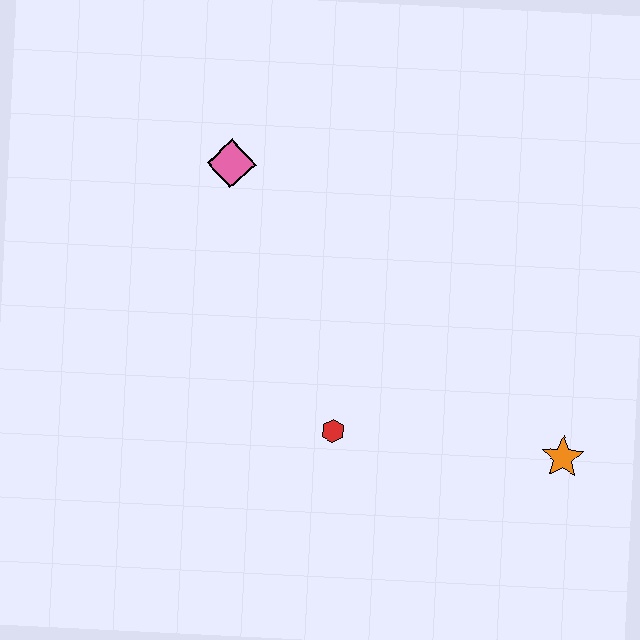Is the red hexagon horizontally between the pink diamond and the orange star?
Yes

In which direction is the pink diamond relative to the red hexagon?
The pink diamond is above the red hexagon.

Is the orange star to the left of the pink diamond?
No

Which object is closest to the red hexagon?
The orange star is closest to the red hexagon.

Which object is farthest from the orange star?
The pink diamond is farthest from the orange star.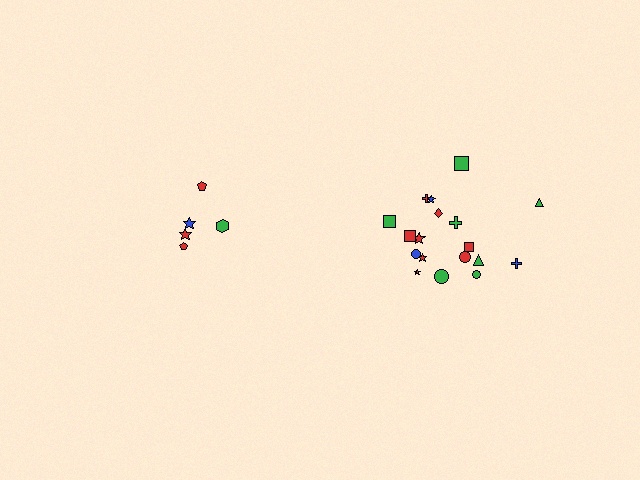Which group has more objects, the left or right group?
The right group.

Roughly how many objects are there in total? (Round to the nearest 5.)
Roughly 25 objects in total.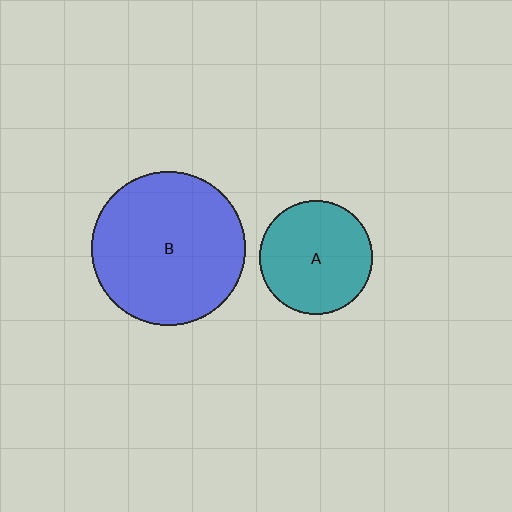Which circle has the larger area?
Circle B (blue).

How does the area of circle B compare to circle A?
Approximately 1.8 times.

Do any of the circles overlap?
No, none of the circles overlap.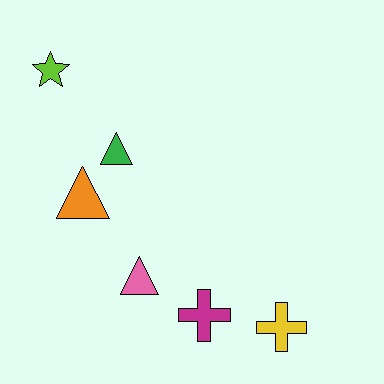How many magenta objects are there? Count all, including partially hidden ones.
There is 1 magenta object.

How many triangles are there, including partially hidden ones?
There are 3 triangles.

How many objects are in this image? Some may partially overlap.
There are 6 objects.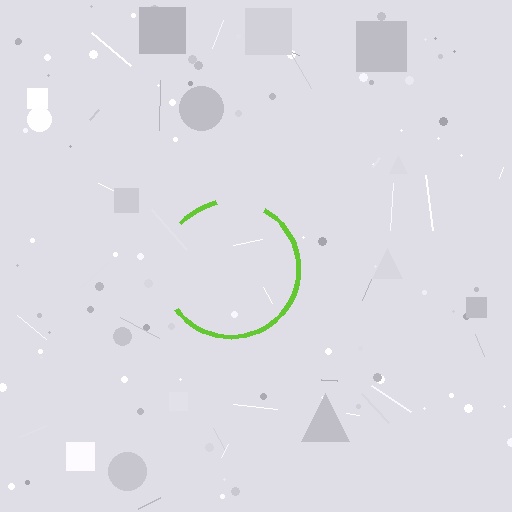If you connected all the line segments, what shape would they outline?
They would outline a circle.